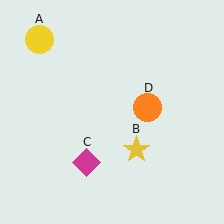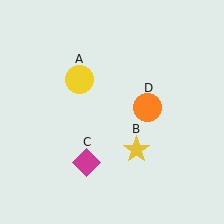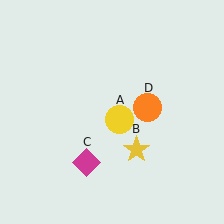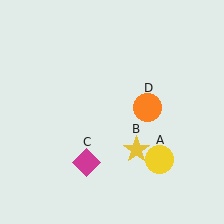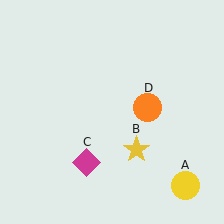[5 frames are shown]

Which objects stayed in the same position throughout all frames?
Yellow star (object B) and magenta diamond (object C) and orange circle (object D) remained stationary.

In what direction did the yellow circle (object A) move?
The yellow circle (object A) moved down and to the right.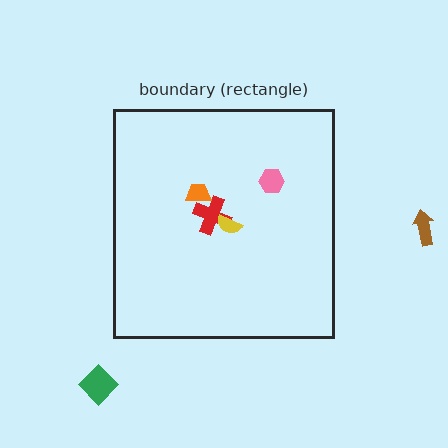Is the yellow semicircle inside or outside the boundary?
Inside.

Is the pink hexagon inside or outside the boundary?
Inside.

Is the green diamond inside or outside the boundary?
Outside.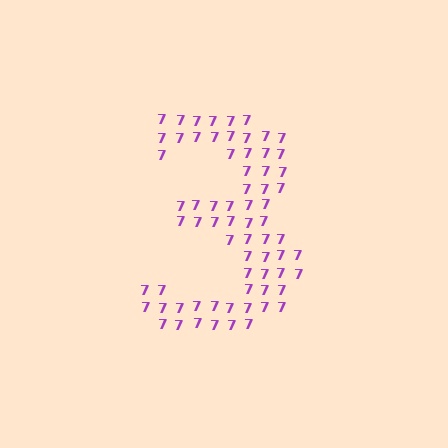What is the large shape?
The large shape is the digit 3.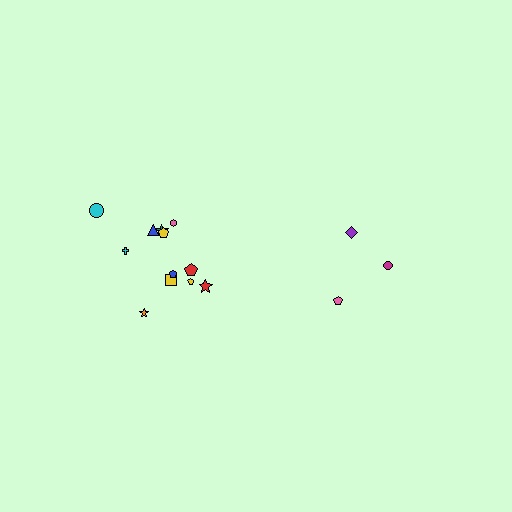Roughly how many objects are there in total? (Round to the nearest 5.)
Roughly 15 objects in total.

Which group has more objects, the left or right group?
The left group.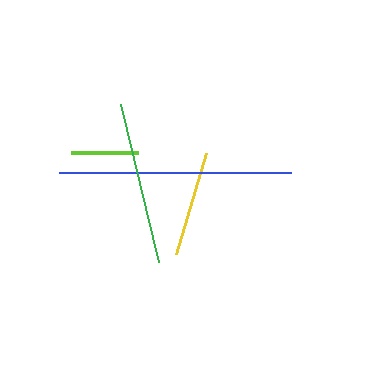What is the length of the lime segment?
The lime segment is approximately 67 pixels long.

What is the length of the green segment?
The green segment is approximately 162 pixels long.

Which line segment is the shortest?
The lime line is the shortest at approximately 67 pixels.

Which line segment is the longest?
The blue line is the longest at approximately 232 pixels.